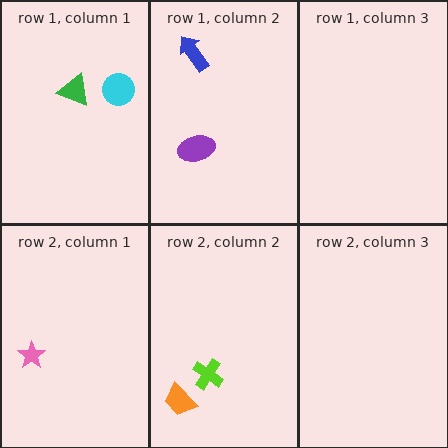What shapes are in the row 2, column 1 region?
The pink star.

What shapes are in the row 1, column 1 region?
The cyan circle, the green triangle.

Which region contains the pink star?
The row 2, column 1 region.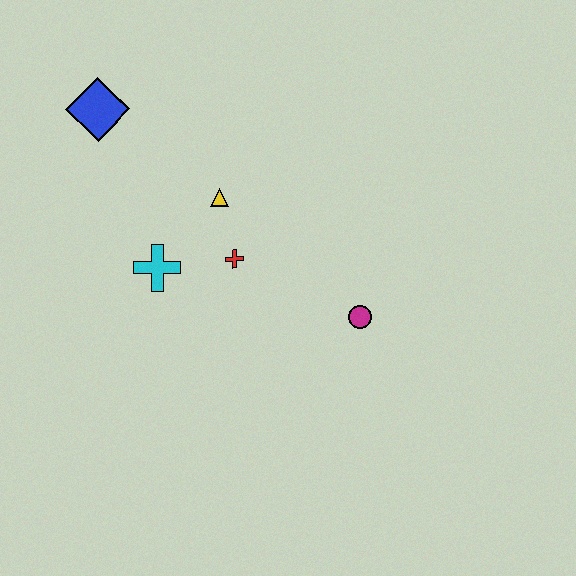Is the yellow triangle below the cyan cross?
No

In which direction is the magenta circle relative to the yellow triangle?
The magenta circle is to the right of the yellow triangle.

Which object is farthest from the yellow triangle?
The magenta circle is farthest from the yellow triangle.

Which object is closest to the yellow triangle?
The red cross is closest to the yellow triangle.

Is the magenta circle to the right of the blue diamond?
Yes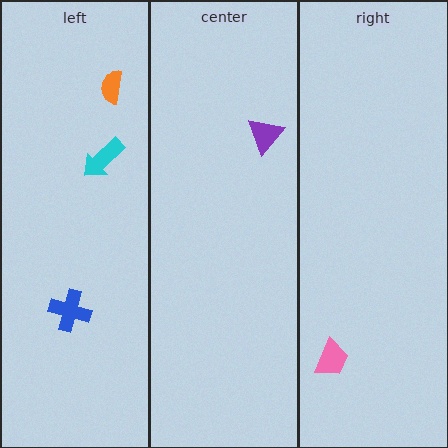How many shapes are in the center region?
1.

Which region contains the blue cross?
The left region.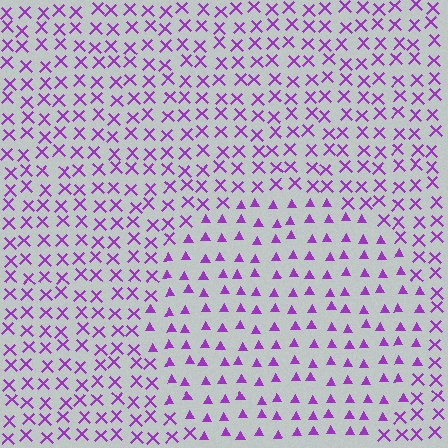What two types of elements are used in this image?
The image uses triangles inside the circle region and X marks outside it.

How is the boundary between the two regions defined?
The boundary is defined by a change in element shape: triangles inside vs. X marks outside. All elements share the same color and spacing.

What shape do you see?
I see a circle.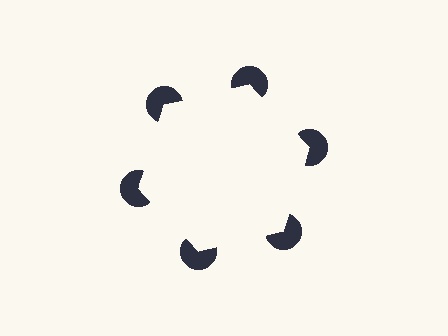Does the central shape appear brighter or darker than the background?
It typically appears slightly brighter than the background, even though no actual brightness change is drawn.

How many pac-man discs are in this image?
There are 6 — one at each vertex of the illusory hexagon.